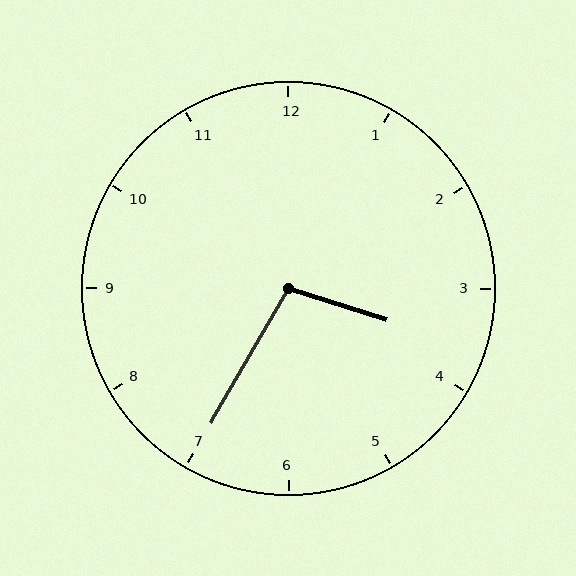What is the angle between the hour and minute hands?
Approximately 102 degrees.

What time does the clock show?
3:35.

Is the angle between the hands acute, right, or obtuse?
It is obtuse.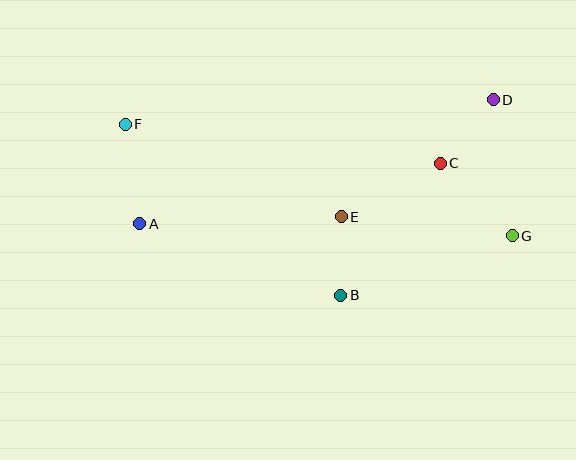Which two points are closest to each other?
Points B and E are closest to each other.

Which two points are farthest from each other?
Points F and G are farthest from each other.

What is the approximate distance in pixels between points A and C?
The distance between A and C is approximately 306 pixels.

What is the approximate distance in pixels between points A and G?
The distance between A and G is approximately 373 pixels.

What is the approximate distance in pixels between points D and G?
The distance between D and G is approximately 137 pixels.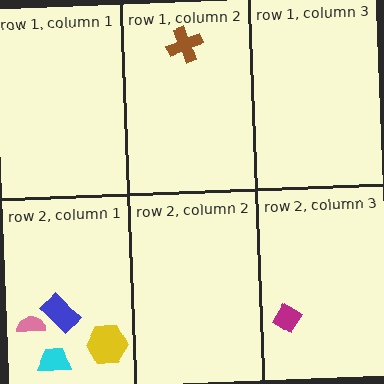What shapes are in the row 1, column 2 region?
The brown cross.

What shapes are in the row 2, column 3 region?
The magenta diamond.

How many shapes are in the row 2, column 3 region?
1.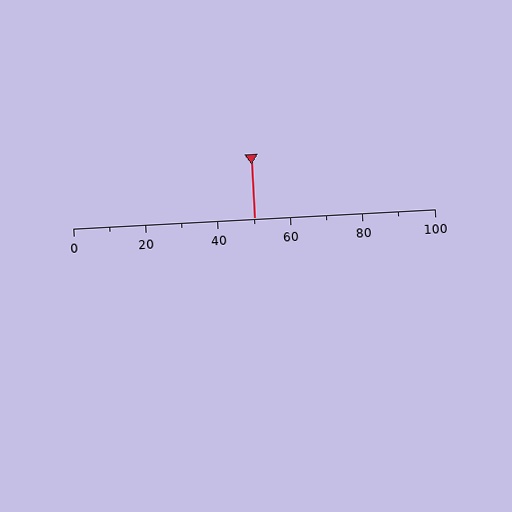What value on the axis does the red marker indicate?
The marker indicates approximately 50.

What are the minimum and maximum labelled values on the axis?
The axis runs from 0 to 100.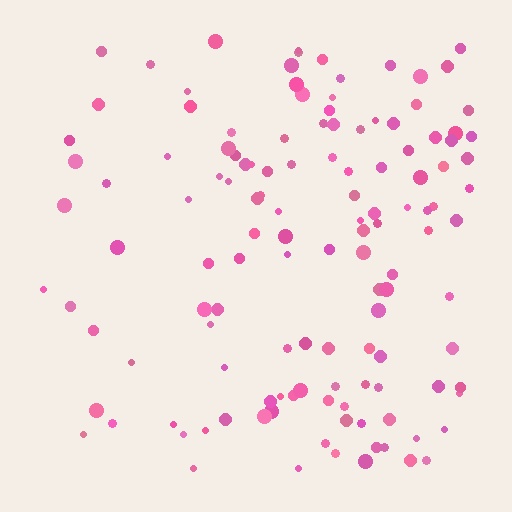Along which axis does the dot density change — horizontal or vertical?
Horizontal.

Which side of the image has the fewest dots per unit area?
The left.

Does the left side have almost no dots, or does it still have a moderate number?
Still a moderate number, just noticeably fewer than the right.